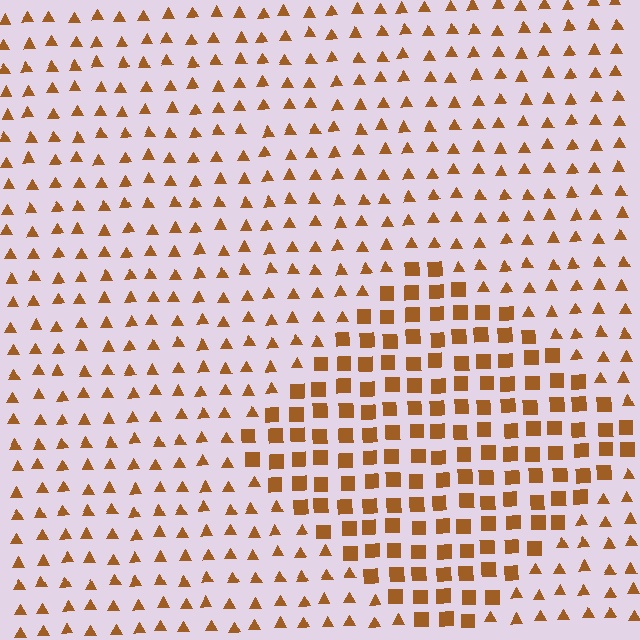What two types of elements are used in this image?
The image uses squares inside the diamond region and triangles outside it.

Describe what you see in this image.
The image is filled with small brown elements arranged in a uniform grid. A diamond-shaped region contains squares, while the surrounding area contains triangles. The boundary is defined purely by the change in element shape.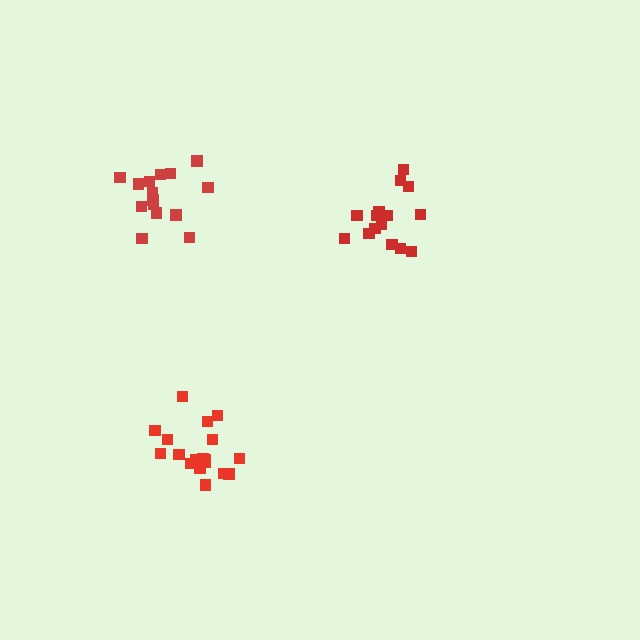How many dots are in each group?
Group 1: 15 dots, Group 2: 18 dots, Group 3: 16 dots (49 total).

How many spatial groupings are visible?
There are 3 spatial groupings.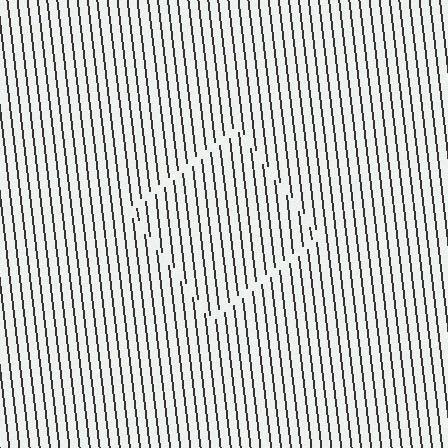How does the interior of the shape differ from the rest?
The interior of the shape contains the same grating, shifted by half a period — the contour is defined by the phase discontinuity where line-ends from the inner and outer gratings abut.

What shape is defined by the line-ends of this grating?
An illusory square. The interior of the shape contains the same grating, shifted by half a period — the contour is defined by the phase discontinuity where line-ends from the inner and outer gratings abut.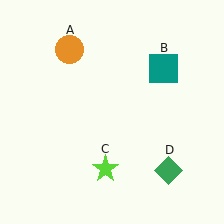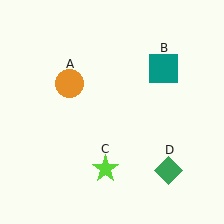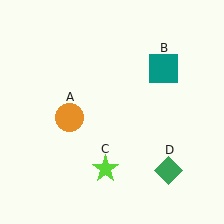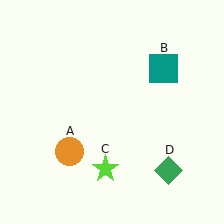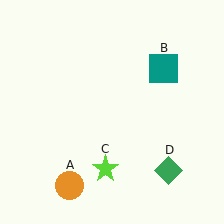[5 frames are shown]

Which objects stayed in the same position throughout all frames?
Teal square (object B) and lime star (object C) and green diamond (object D) remained stationary.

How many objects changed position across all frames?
1 object changed position: orange circle (object A).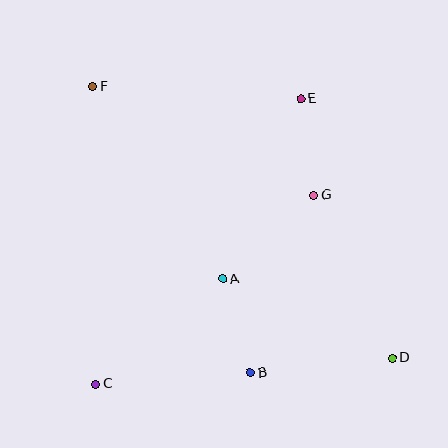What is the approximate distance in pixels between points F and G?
The distance between F and G is approximately 246 pixels.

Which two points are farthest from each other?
Points D and F are farthest from each other.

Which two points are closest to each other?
Points E and G are closest to each other.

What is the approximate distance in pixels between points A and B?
The distance between A and B is approximately 98 pixels.